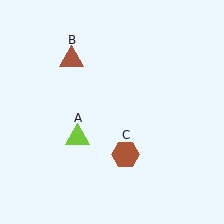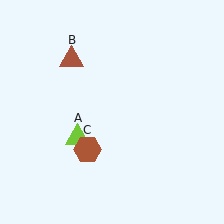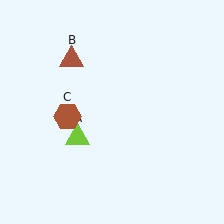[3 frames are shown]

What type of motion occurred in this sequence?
The brown hexagon (object C) rotated clockwise around the center of the scene.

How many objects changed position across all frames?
1 object changed position: brown hexagon (object C).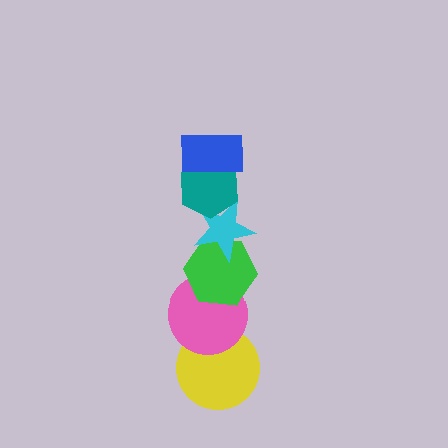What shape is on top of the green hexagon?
The cyan star is on top of the green hexagon.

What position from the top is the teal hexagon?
The teal hexagon is 2nd from the top.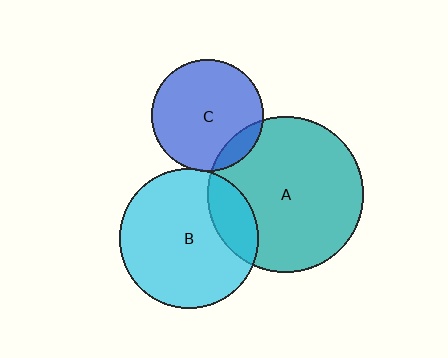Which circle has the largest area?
Circle A (teal).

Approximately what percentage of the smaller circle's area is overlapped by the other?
Approximately 10%.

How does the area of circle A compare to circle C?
Approximately 1.9 times.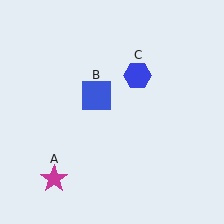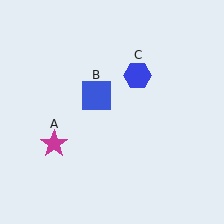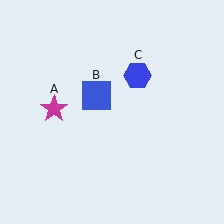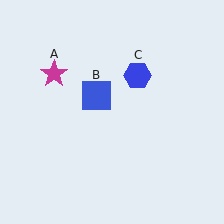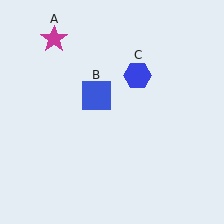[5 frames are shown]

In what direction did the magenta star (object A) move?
The magenta star (object A) moved up.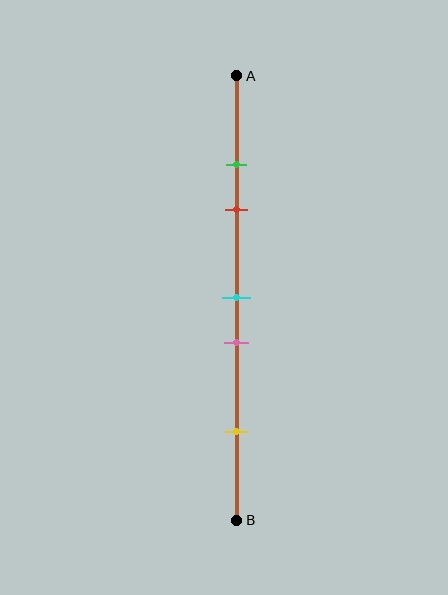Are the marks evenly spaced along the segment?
No, the marks are not evenly spaced.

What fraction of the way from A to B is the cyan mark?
The cyan mark is approximately 50% (0.5) of the way from A to B.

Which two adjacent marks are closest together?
The green and red marks are the closest adjacent pair.